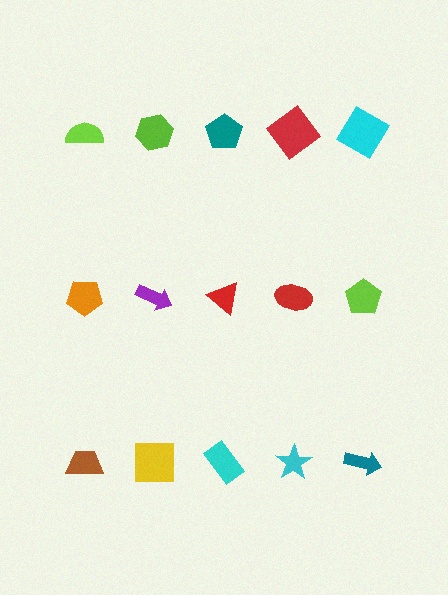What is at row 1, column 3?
A teal pentagon.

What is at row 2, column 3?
A red triangle.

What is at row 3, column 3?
A cyan rectangle.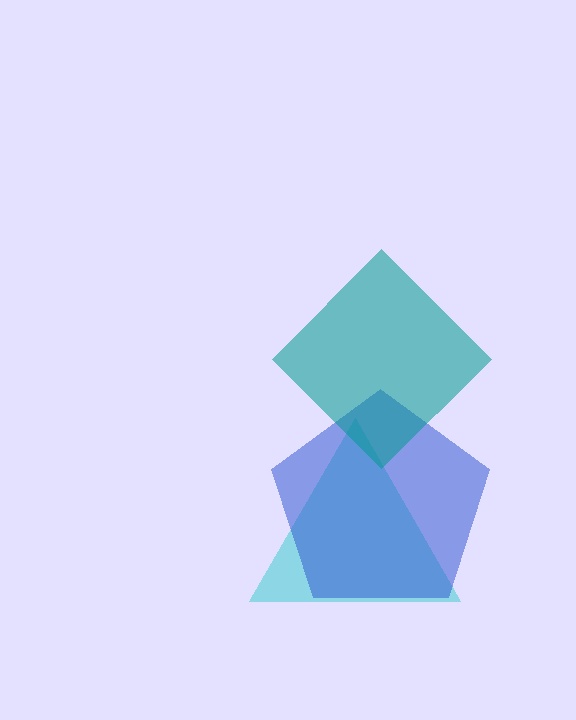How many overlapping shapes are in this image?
There are 3 overlapping shapes in the image.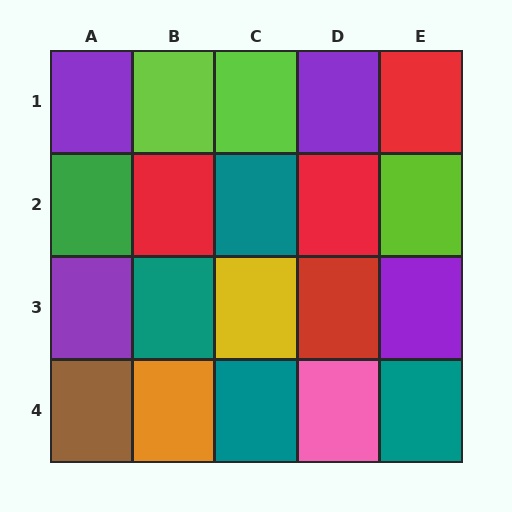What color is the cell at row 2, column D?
Red.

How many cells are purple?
4 cells are purple.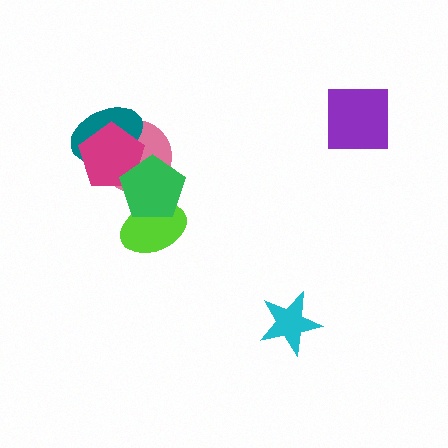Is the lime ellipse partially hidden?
Yes, it is partially covered by another shape.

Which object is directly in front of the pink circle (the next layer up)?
The teal ellipse is directly in front of the pink circle.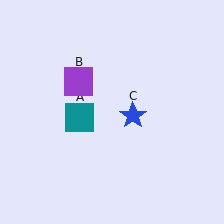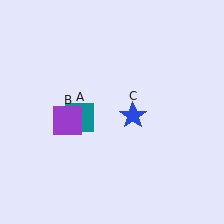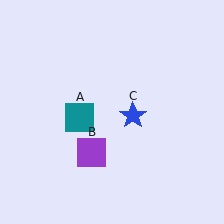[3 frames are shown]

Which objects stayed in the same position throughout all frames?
Teal square (object A) and blue star (object C) remained stationary.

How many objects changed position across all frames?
1 object changed position: purple square (object B).